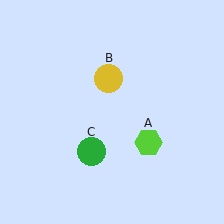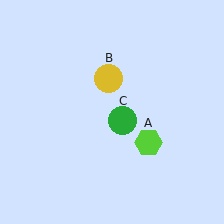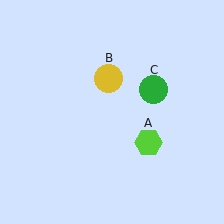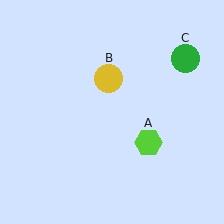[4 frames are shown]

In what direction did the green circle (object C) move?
The green circle (object C) moved up and to the right.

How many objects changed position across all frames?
1 object changed position: green circle (object C).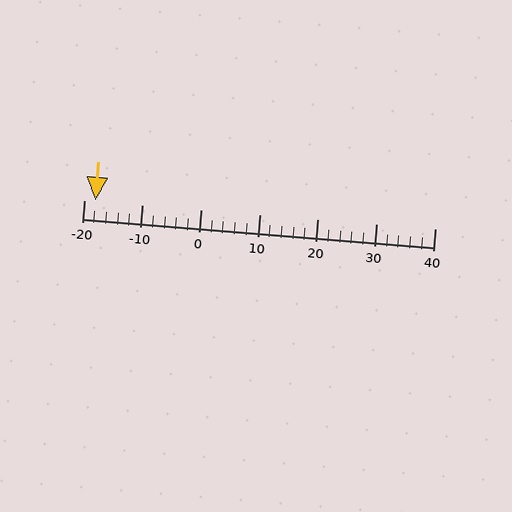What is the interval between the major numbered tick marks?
The major tick marks are spaced 10 units apart.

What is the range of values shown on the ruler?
The ruler shows values from -20 to 40.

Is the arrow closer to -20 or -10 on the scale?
The arrow is closer to -20.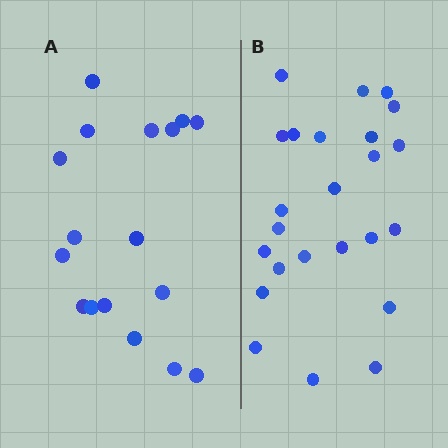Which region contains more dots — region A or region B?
Region B (the right region) has more dots.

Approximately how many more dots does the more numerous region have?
Region B has roughly 8 or so more dots than region A.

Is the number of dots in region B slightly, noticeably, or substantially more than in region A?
Region B has noticeably more, but not dramatically so. The ratio is roughly 1.4 to 1.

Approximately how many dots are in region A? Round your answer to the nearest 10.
About 20 dots. (The exact count is 17, which rounds to 20.)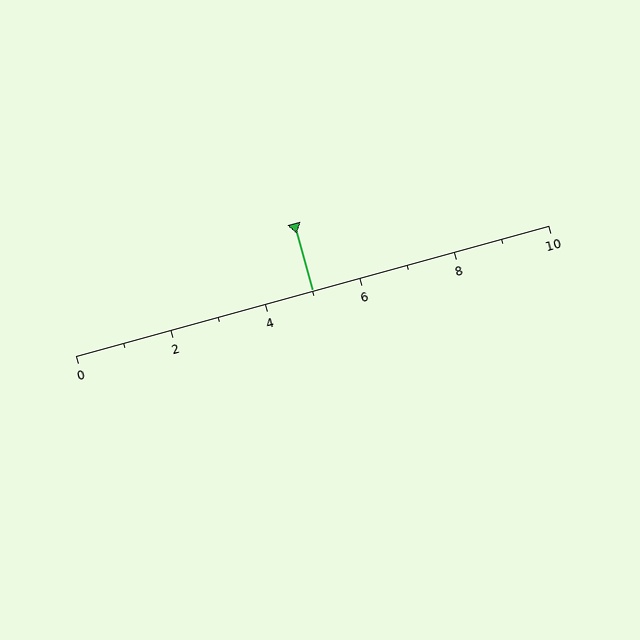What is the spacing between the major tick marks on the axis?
The major ticks are spaced 2 apart.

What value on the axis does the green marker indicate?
The marker indicates approximately 5.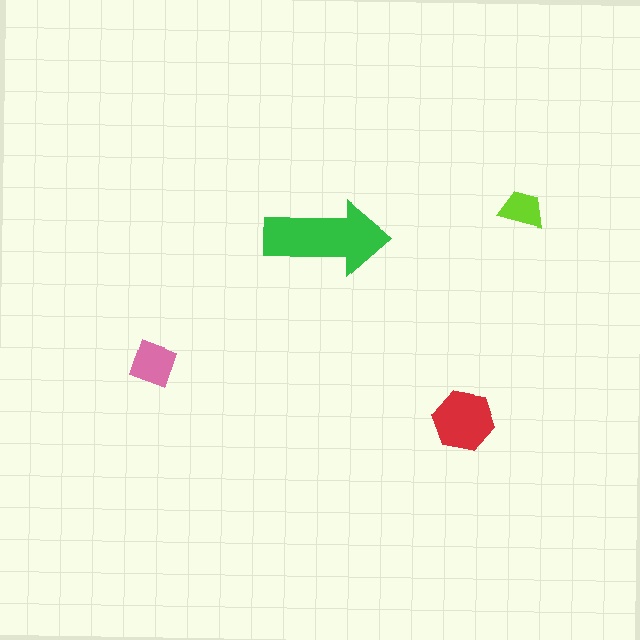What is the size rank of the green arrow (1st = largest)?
1st.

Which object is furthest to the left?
The pink square is leftmost.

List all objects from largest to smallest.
The green arrow, the red hexagon, the pink square, the lime trapezoid.